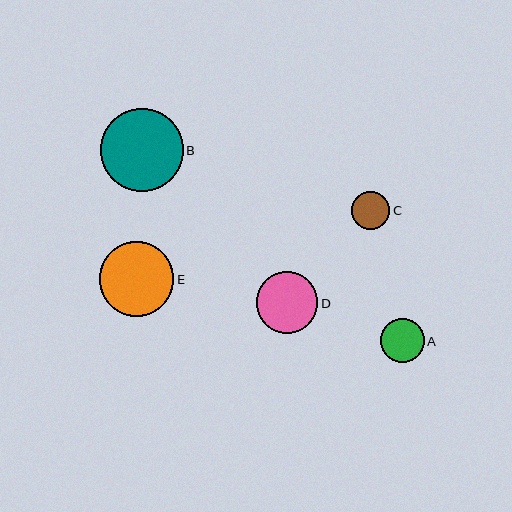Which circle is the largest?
Circle B is the largest with a size of approximately 83 pixels.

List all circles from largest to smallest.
From largest to smallest: B, E, D, A, C.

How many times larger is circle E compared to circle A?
Circle E is approximately 1.7 times the size of circle A.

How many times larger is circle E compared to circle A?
Circle E is approximately 1.7 times the size of circle A.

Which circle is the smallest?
Circle C is the smallest with a size of approximately 38 pixels.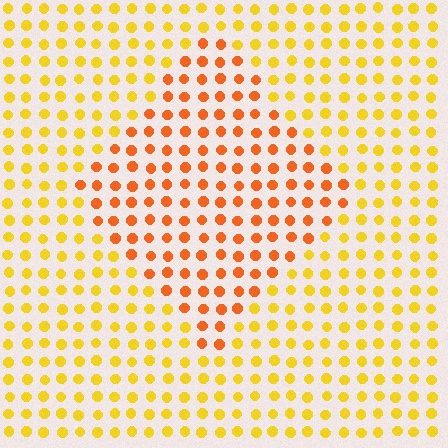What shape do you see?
I see a diamond.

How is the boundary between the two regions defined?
The boundary is defined purely by a slight shift in hue (about 32 degrees). Spacing, size, and orientation are identical on both sides.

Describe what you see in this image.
The image is filled with small yellow elements in a uniform arrangement. A diamond-shaped region is visible where the elements are tinted to a slightly different hue, forming a subtle color boundary.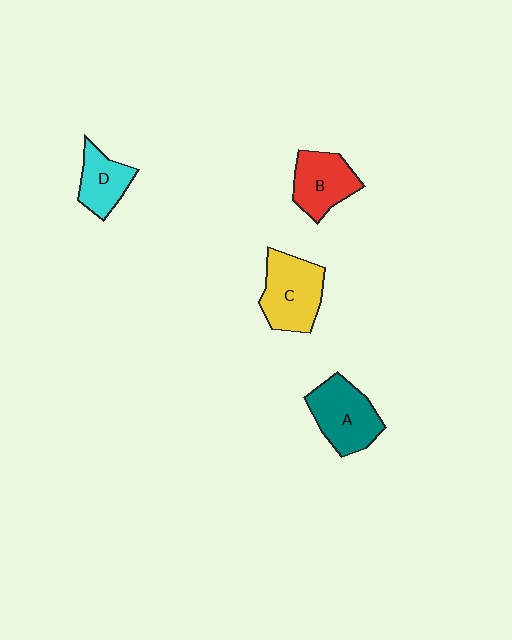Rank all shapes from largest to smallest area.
From largest to smallest: C (yellow), A (teal), B (red), D (cyan).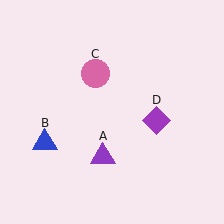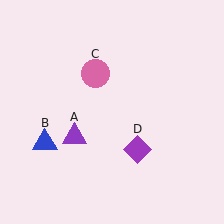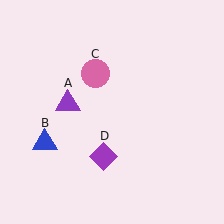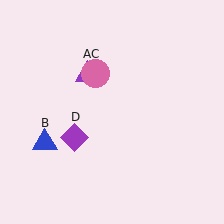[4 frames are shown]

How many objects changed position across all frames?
2 objects changed position: purple triangle (object A), purple diamond (object D).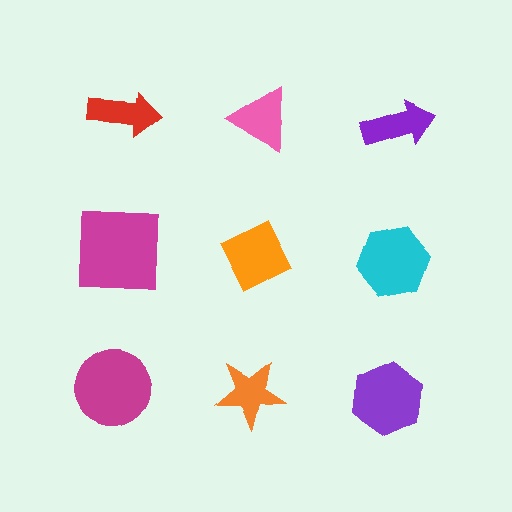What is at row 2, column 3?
A cyan hexagon.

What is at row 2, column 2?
An orange diamond.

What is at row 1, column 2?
A pink triangle.